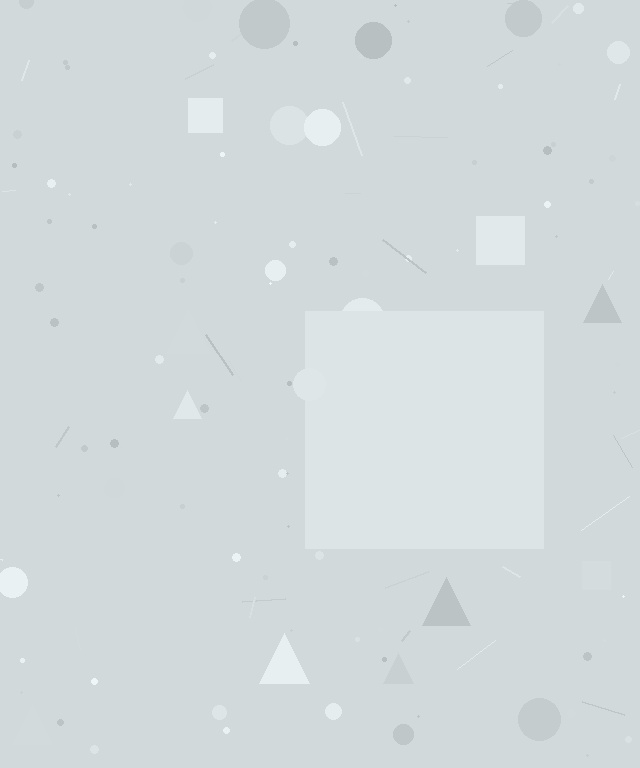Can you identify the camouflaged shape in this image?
The camouflaged shape is a square.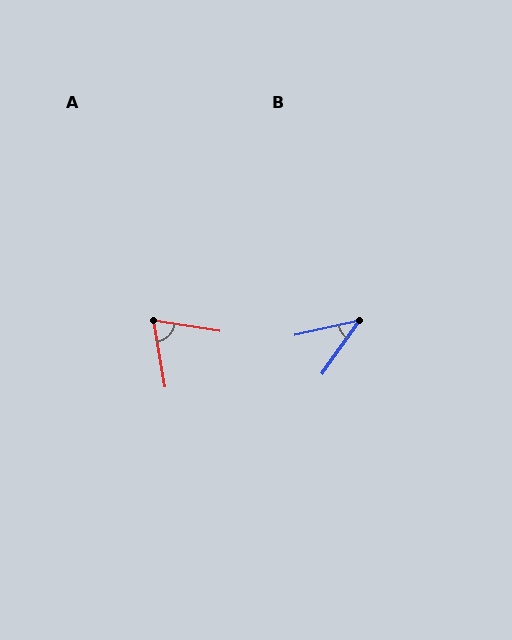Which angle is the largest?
A, at approximately 72 degrees.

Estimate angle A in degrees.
Approximately 72 degrees.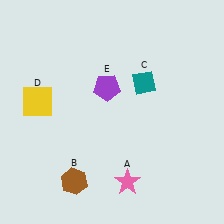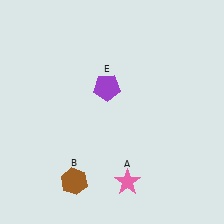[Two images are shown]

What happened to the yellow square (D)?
The yellow square (D) was removed in Image 2. It was in the top-left area of Image 1.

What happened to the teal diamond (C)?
The teal diamond (C) was removed in Image 2. It was in the top-right area of Image 1.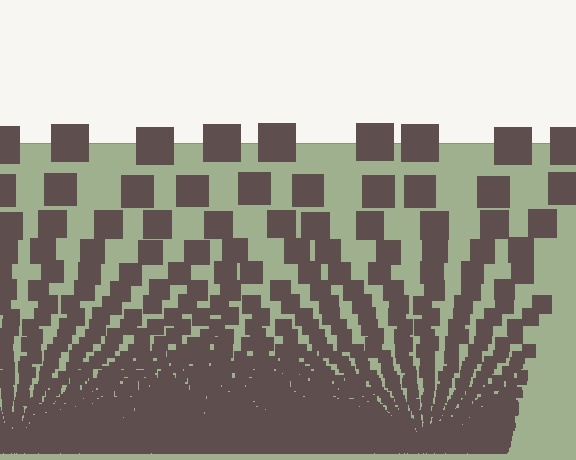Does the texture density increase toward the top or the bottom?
Density increases toward the bottom.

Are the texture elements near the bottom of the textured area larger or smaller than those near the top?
Smaller. The gradient is inverted — elements near the bottom are smaller and denser.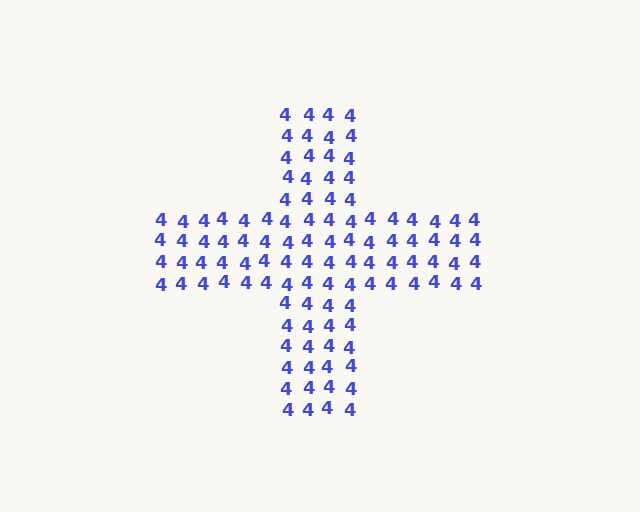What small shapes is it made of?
It is made of small digit 4's.